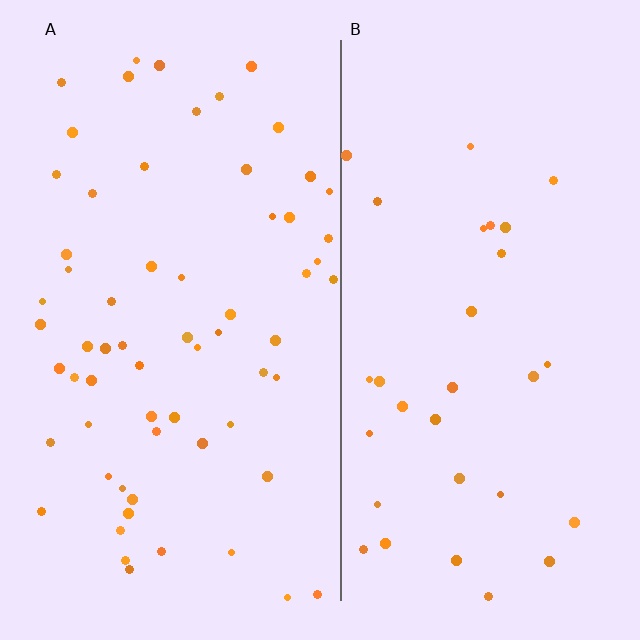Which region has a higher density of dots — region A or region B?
A (the left).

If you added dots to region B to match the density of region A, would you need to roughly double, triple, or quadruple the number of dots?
Approximately double.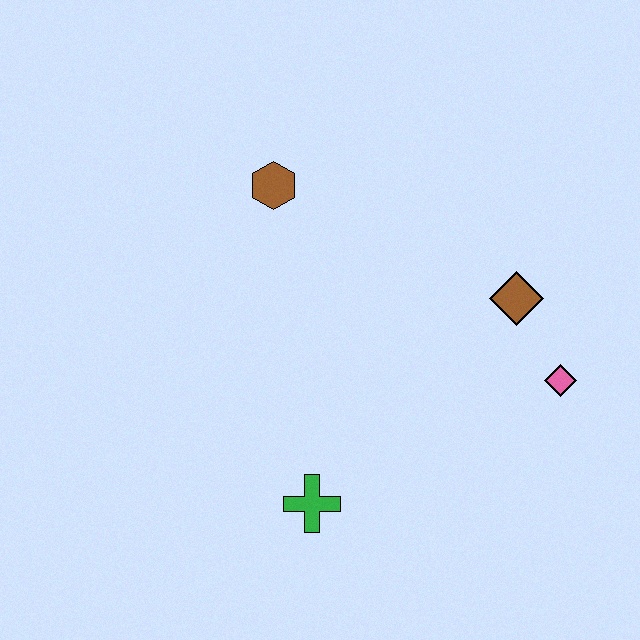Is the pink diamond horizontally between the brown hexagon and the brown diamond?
No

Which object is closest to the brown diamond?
The pink diamond is closest to the brown diamond.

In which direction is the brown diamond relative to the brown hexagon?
The brown diamond is to the right of the brown hexagon.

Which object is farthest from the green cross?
The brown hexagon is farthest from the green cross.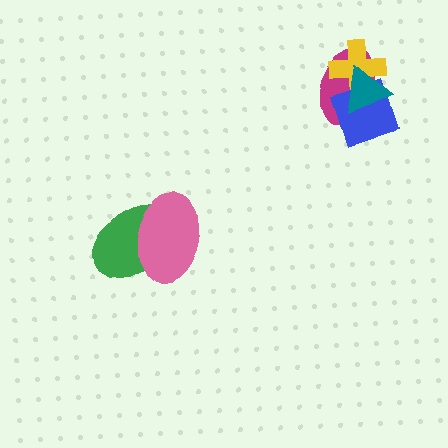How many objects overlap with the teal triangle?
3 objects overlap with the teal triangle.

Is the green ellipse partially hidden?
Yes, it is partially covered by another shape.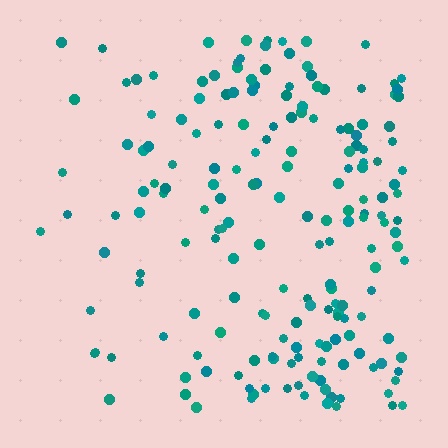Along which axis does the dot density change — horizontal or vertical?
Horizontal.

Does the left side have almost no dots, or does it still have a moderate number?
Still a moderate number, just noticeably fewer than the right.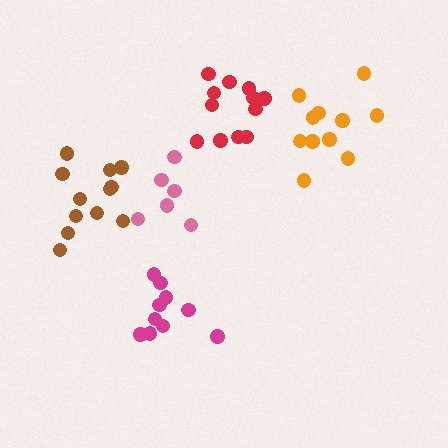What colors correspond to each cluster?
The clusters are colored: red, magenta, orange, brown, pink.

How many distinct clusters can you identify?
There are 5 distinct clusters.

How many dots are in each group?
Group 1: 12 dots, Group 2: 10 dots, Group 3: 11 dots, Group 4: 12 dots, Group 5: 6 dots (51 total).